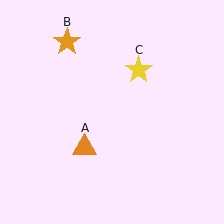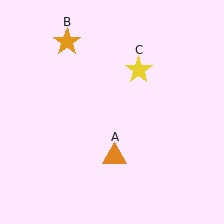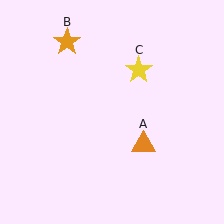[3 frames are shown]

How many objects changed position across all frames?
1 object changed position: orange triangle (object A).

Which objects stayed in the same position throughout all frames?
Orange star (object B) and yellow star (object C) remained stationary.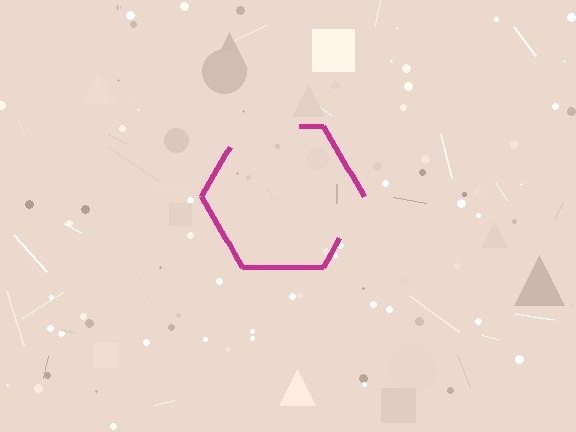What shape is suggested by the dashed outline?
The dashed outline suggests a hexagon.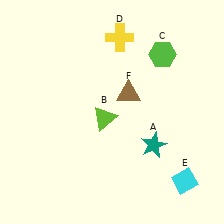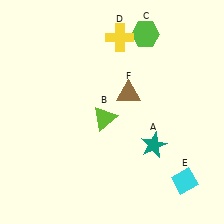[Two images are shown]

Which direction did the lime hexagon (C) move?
The lime hexagon (C) moved up.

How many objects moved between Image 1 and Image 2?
1 object moved between the two images.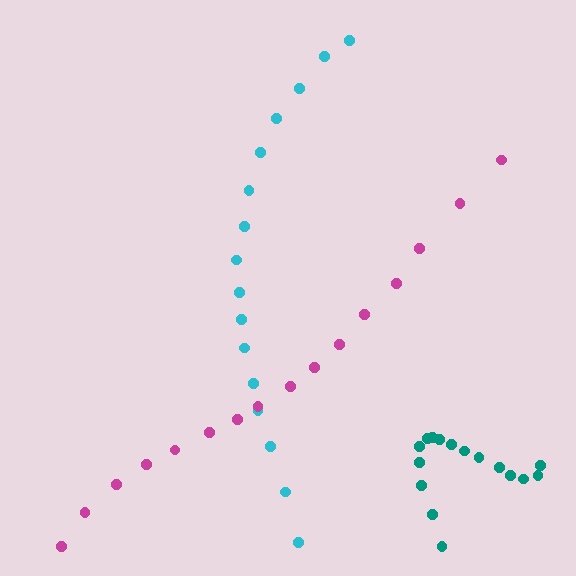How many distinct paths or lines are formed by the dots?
There are 3 distinct paths.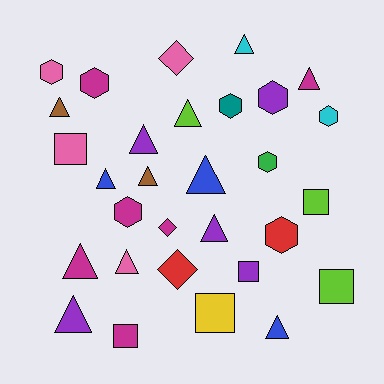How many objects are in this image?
There are 30 objects.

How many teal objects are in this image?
There is 1 teal object.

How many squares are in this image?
There are 6 squares.